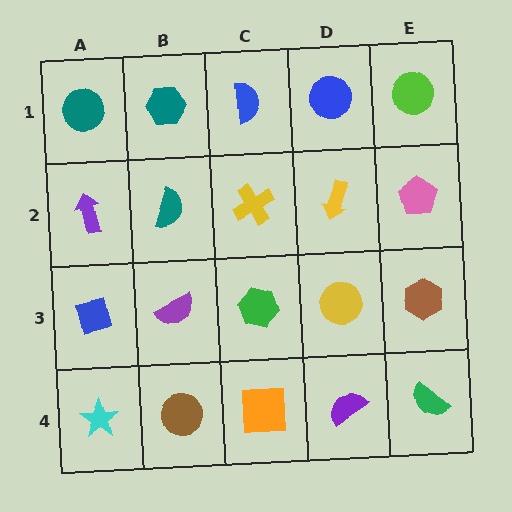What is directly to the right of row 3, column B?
A green hexagon.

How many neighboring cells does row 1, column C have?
3.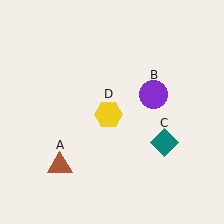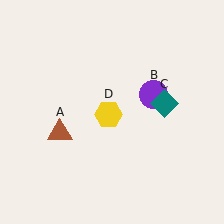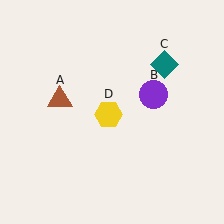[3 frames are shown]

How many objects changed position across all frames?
2 objects changed position: brown triangle (object A), teal diamond (object C).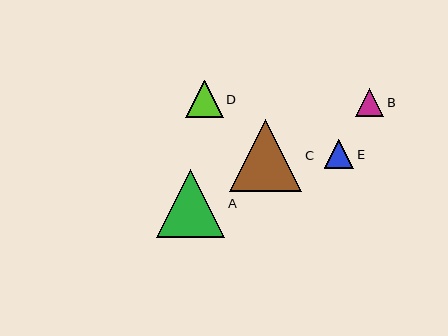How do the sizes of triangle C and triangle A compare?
Triangle C and triangle A are approximately the same size.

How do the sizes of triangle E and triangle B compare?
Triangle E and triangle B are approximately the same size.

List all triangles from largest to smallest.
From largest to smallest: C, A, D, E, B.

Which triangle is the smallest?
Triangle B is the smallest with a size of approximately 28 pixels.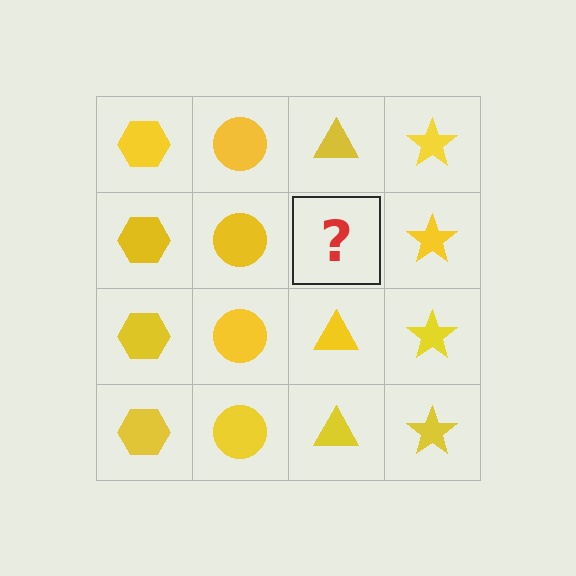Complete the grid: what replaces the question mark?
The question mark should be replaced with a yellow triangle.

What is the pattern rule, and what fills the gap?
The rule is that each column has a consistent shape. The gap should be filled with a yellow triangle.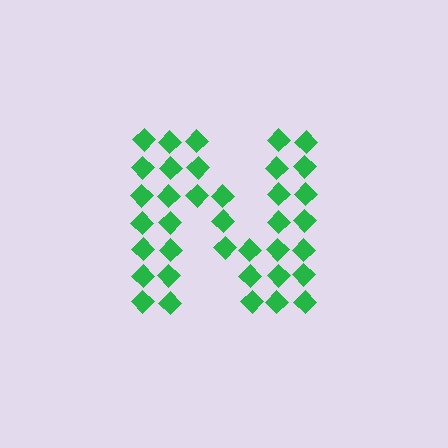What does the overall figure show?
The overall figure shows the letter N.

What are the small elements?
The small elements are diamonds.